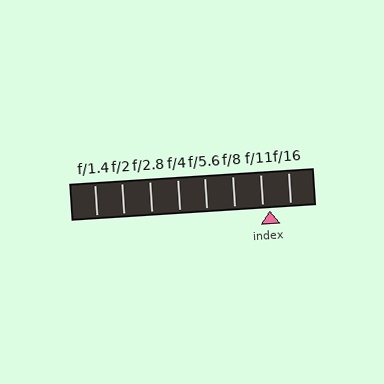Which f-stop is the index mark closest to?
The index mark is closest to f/11.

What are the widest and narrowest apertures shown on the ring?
The widest aperture shown is f/1.4 and the narrowest is f/16.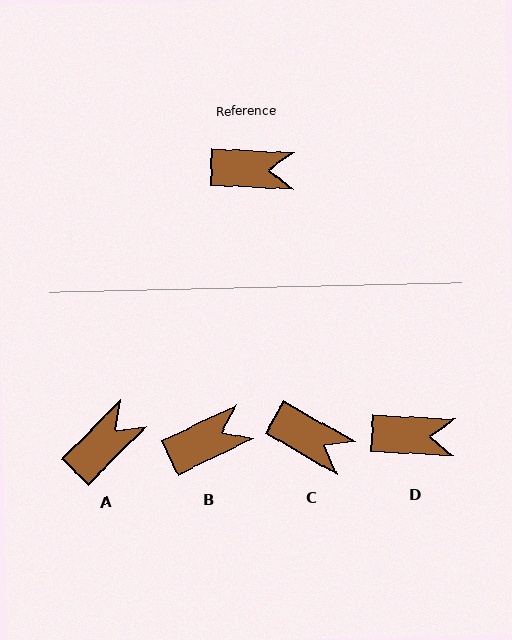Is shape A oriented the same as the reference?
No, it is off by about 48 degrees.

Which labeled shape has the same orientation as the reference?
D.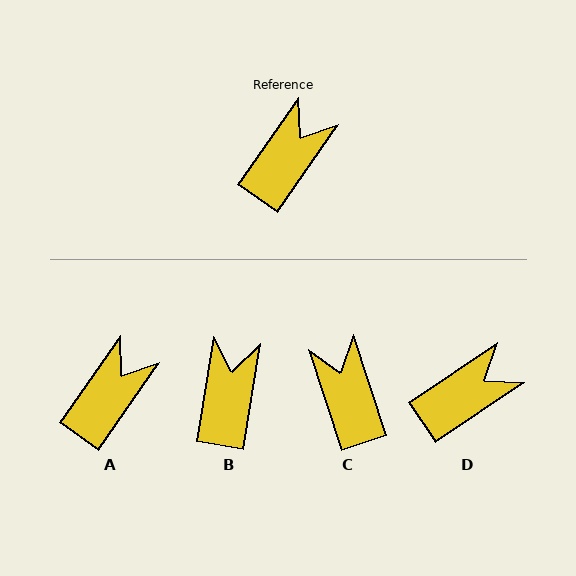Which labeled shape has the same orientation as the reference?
A.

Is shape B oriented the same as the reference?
No, it is off by about 26 degrees.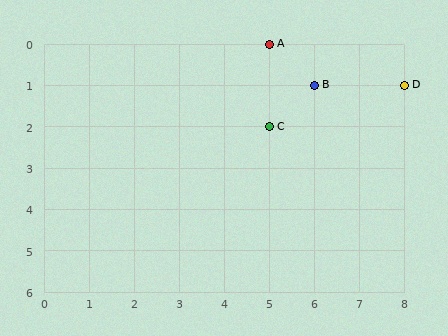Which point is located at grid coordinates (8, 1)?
Point D is at (8, 1).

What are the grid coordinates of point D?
Point D is at grid coordinates (8, 1).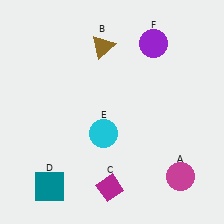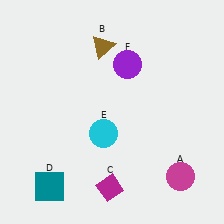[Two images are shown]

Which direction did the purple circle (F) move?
The purple circle (F) moved left.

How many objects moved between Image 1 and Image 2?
1 object moved between the two images.